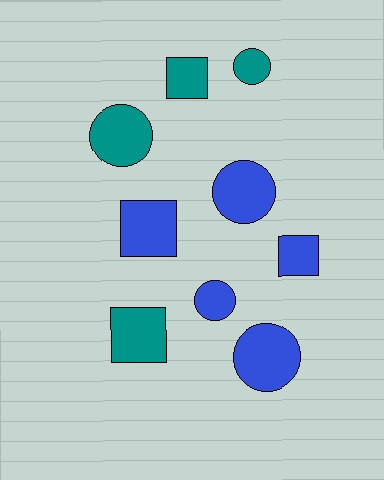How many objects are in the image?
There are 9 objects.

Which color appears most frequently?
Blue, with 5 objects.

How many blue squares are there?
There are 2 blue squares.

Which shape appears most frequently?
Circle, with 5 objects.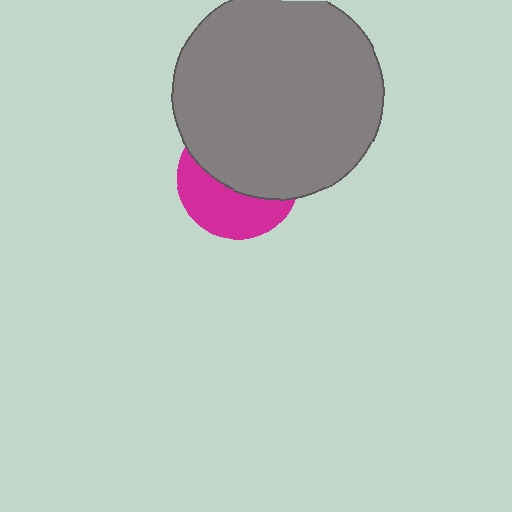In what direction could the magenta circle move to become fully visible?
The magenta circle could move down. That would shift it out from behind the gray circle entirely.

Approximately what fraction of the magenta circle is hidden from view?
Roughly 57% of the magenta circle is hidden behind the gray circle.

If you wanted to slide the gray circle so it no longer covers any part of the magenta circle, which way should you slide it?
Slide it up — that is the most direct way to separate the two shapes.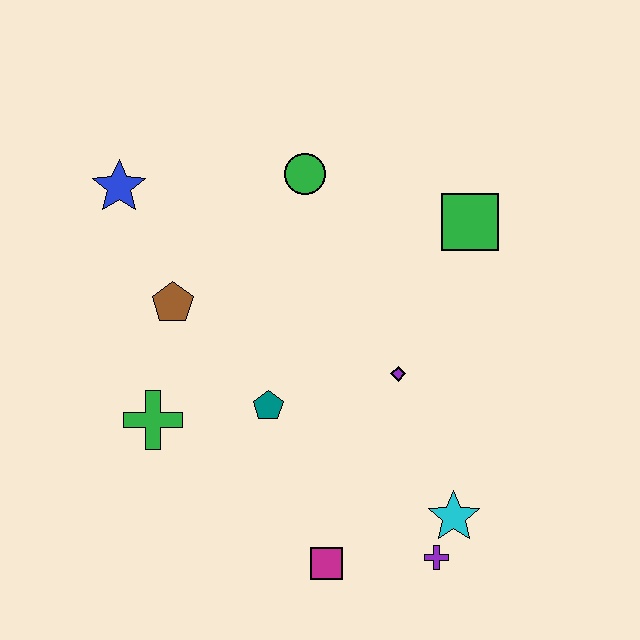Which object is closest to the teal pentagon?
The green cross is closest to the teal pentagon.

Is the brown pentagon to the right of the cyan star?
No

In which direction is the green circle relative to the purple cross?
The green circle is above the purple cross.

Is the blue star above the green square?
Yes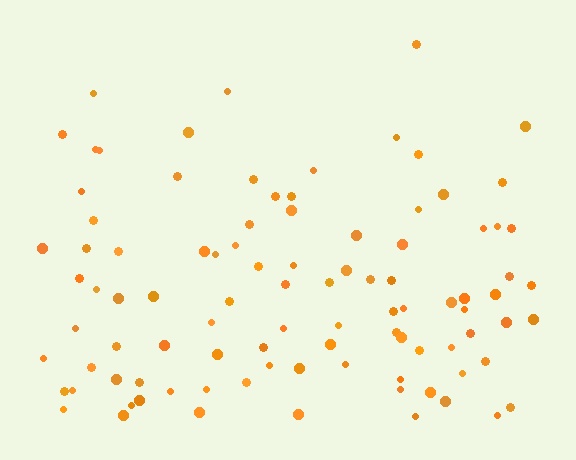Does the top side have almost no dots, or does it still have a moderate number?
Still a moderate number, just noticeably fewer than the bottom.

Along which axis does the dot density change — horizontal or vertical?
Vertical.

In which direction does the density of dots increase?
From top to bottom, with the bottom side densest.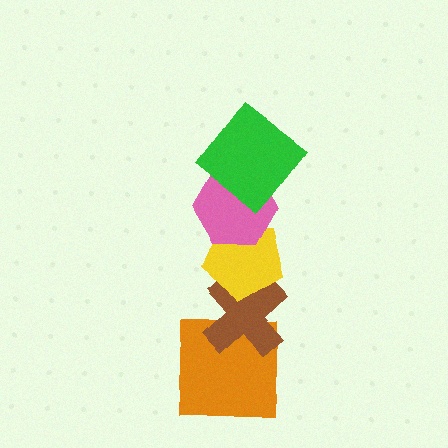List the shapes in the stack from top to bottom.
From top to bottom: the green diamond, the pink hexagon, the yellow pentagon, the brown cross, the orange square.